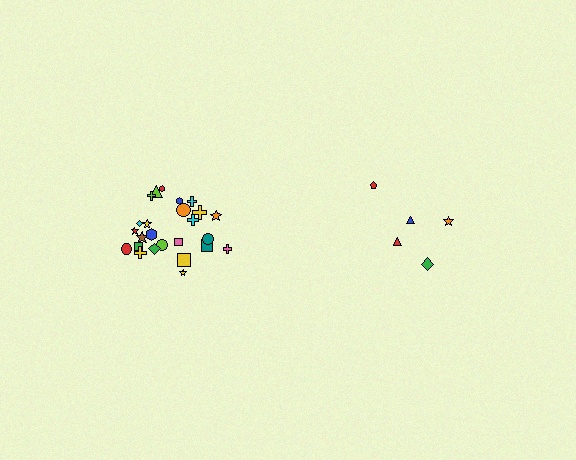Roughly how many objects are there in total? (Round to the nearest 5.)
Roughly 30 objects in total.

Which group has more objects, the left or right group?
The left group.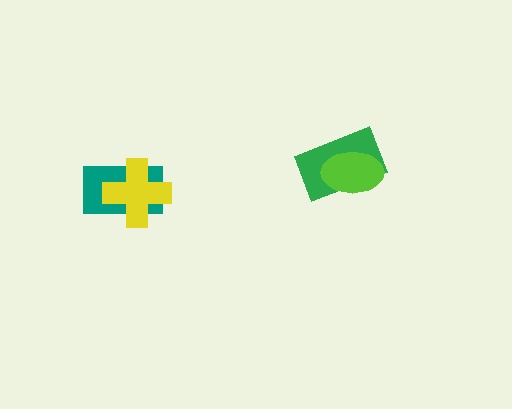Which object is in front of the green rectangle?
The lime ellipse is in front of the green rectangle.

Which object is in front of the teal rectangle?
The yellow cross is in front of the teal rectangle.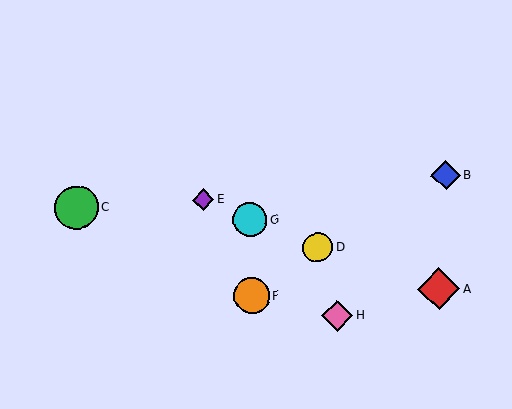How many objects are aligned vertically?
2 objects (F, G) are aligned vertically.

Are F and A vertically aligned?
No, F is at x≈252 and A is at x≈439.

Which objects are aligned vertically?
Objects F, G are aligned vertically.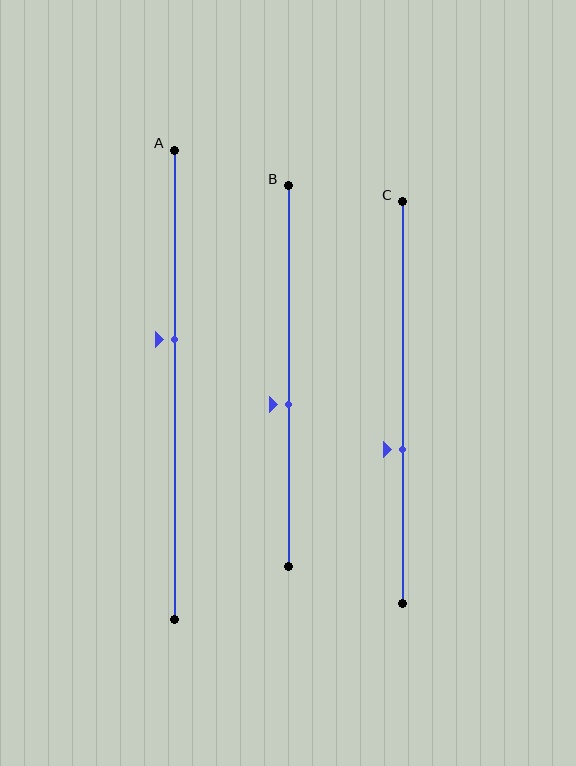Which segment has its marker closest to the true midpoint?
Segment B has its marker closest to the true midpoint.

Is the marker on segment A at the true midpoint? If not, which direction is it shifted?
No, the marker on segment A is shifted upward by about 10% of the segment length.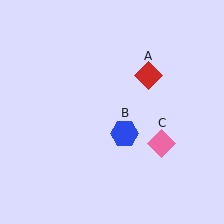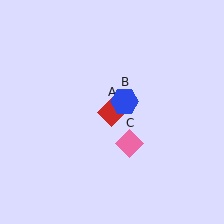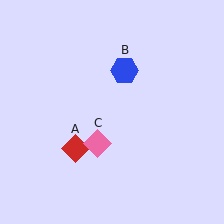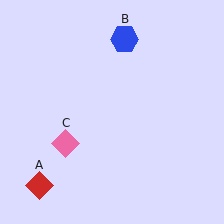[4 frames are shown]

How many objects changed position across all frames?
3 objects changed position: red diamond (object A), blue hexagon (object B), pink diamond (object C).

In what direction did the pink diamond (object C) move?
The pink diamond (object C) moved left.